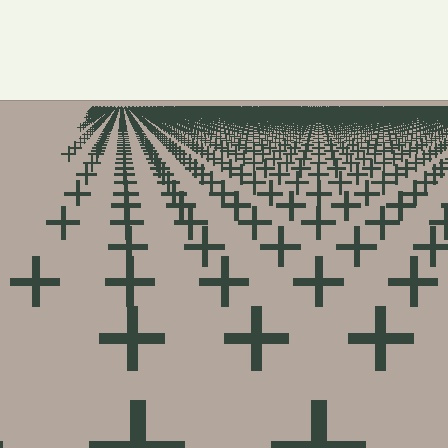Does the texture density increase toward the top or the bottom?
Density increases toward the top.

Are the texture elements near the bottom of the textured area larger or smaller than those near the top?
Larger. Near the bottom, elements are closer to the viewer and appear at a bigger on-screen size.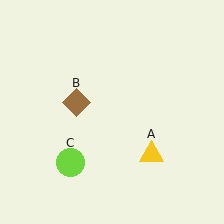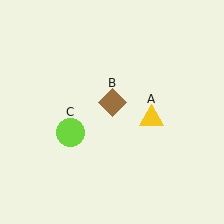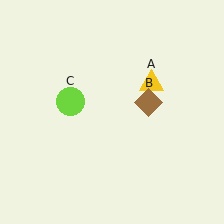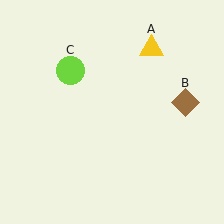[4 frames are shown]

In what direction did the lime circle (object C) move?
The lime circle (object C) moved up.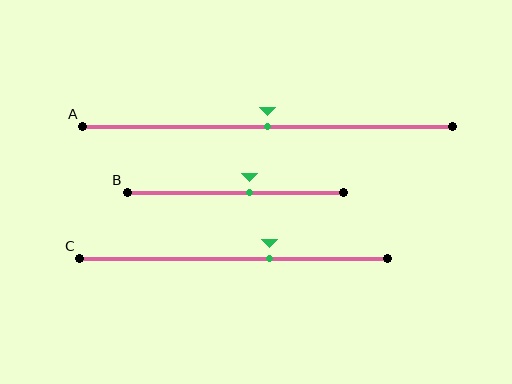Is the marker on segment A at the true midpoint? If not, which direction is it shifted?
Yes, the marker on segment A is at the true midpoint.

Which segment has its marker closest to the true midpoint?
Segment A has its marker closest to the true midpoint.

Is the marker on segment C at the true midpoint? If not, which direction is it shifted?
No, the marker on segment C is shifted to the right by about 11% of the segment length.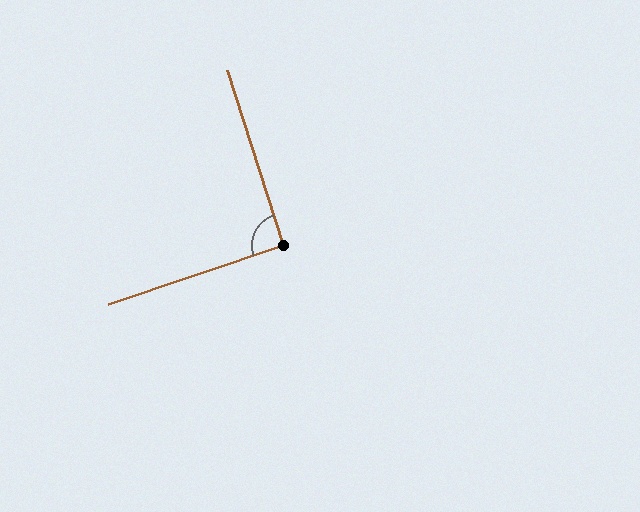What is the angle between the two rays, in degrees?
Approximately 91 degrees.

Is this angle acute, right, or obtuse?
It is approximately a right angle.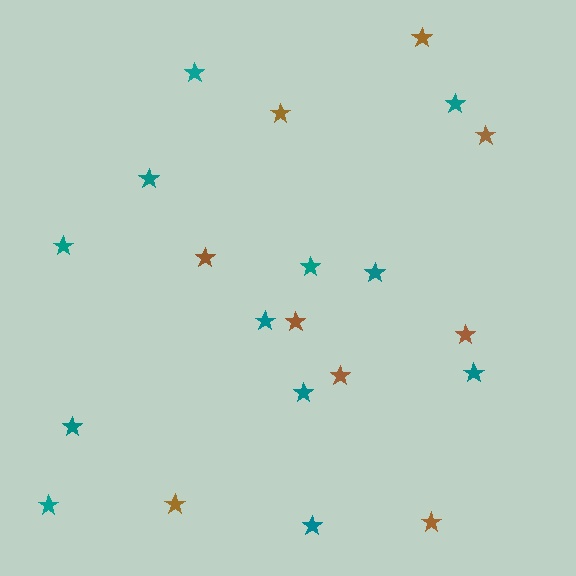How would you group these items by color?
There are 2 groups: one group of brown stars (9) and one group of teal stars (12).